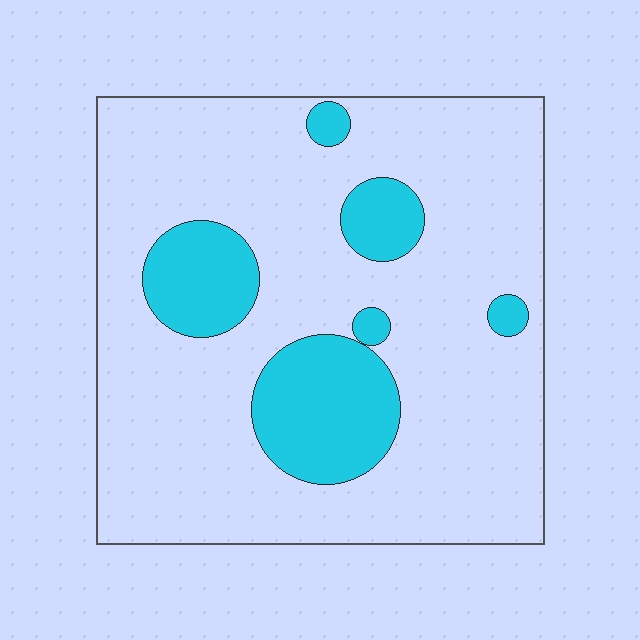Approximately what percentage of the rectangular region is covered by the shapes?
Approximately 20%.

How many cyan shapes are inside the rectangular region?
6.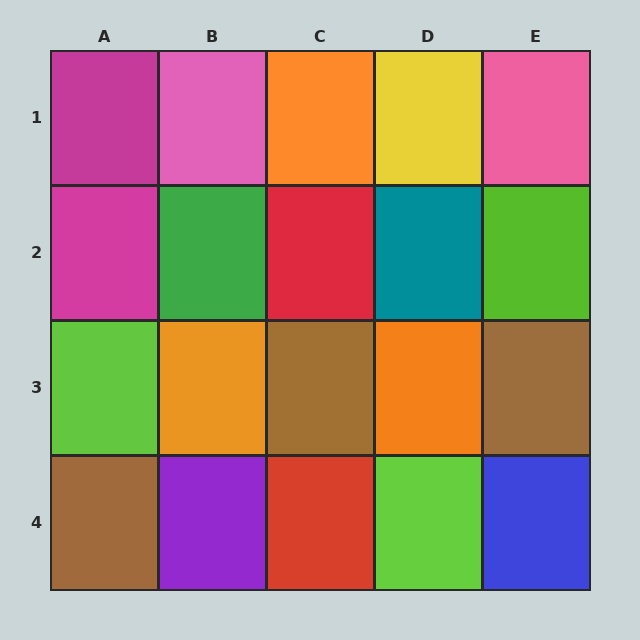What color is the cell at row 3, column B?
Orange.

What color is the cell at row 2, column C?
Red.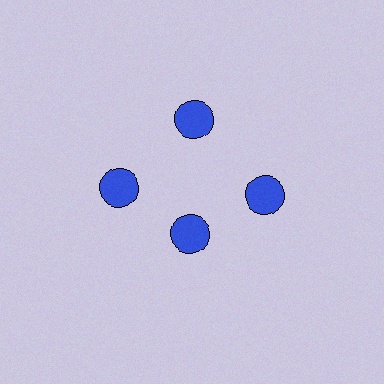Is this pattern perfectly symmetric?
No. The 4 blue circles are arranged in a ring, but one element near the 6 o'clock position is pulled inward toward the center, breaking the 4-fold rotational symmetry.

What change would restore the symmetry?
The symmetry would be restored by moving it outward, back onto the ring so that all 4 circles sit at equal angles and equal distance from the center.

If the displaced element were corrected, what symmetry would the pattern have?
It would have 4-fold rotational symmetry — the pattern would map onto itself every 90 degrees.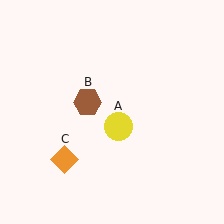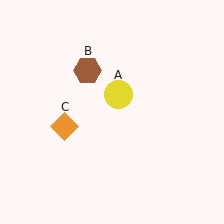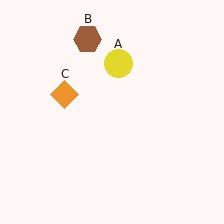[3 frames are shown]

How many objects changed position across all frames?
3 objects changed position: yellow circle (object A), brown hexagon (object B), orange diamond (object C).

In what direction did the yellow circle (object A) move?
The yellow circle (object A) moved up.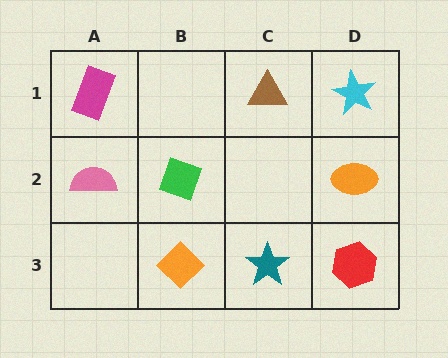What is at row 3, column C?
A teal star.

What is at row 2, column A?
A pink semicircle.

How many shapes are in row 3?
3 shapes.